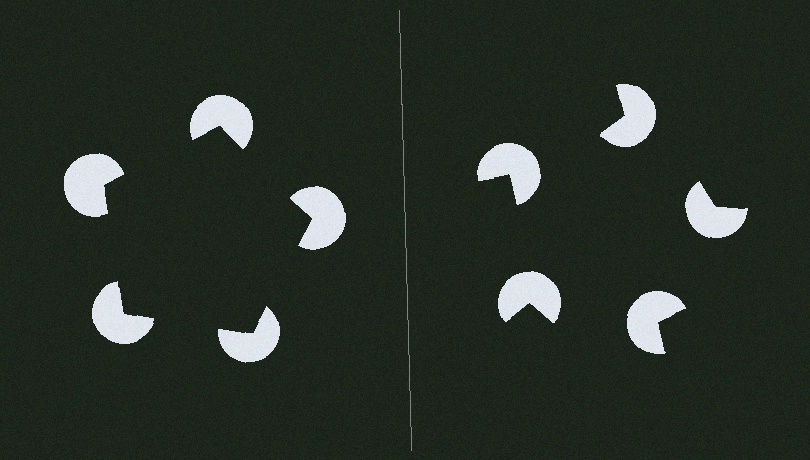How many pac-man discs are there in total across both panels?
10 — 5 on each side.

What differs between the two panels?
The pac-man discs are positioned identically on both sides; only the wedge orientations differ. On the left they align to a pentagon; on the right they are misaligned.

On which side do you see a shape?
An illusory pentagon appears on the left side. On the right side the wedge cuts are rotated, so no coherent shape forms.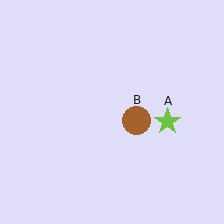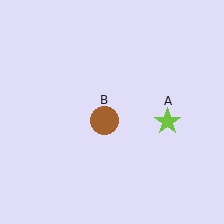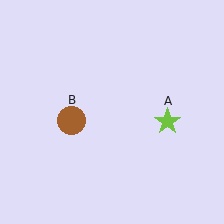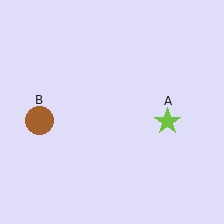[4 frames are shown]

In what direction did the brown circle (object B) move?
The brown circle (object B) moved left.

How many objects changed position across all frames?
1 object changed position: brown circle (object B).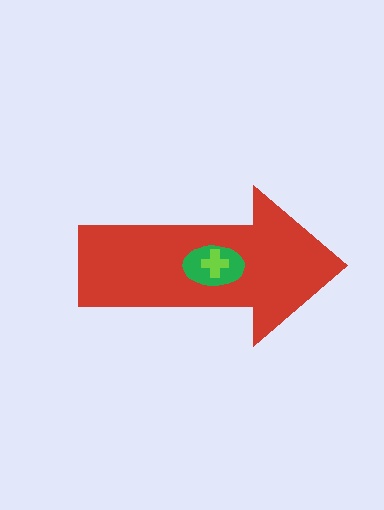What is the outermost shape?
The red arrow.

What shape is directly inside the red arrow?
The green ellipse.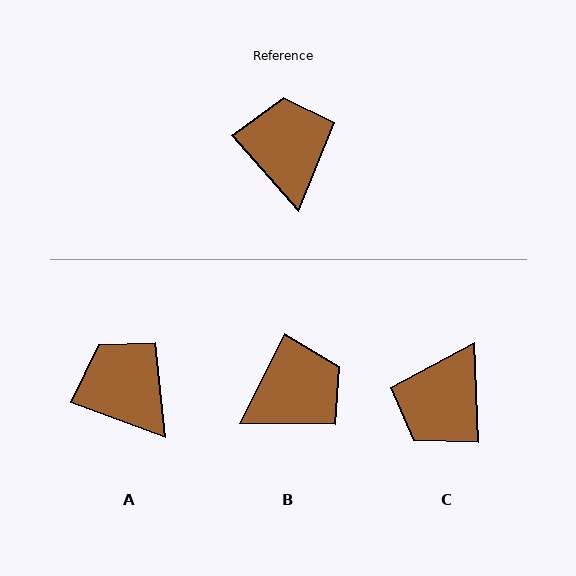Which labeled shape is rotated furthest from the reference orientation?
C, about 141 degrees away.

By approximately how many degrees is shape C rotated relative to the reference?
Approximately 141 degrees counter-clockwise.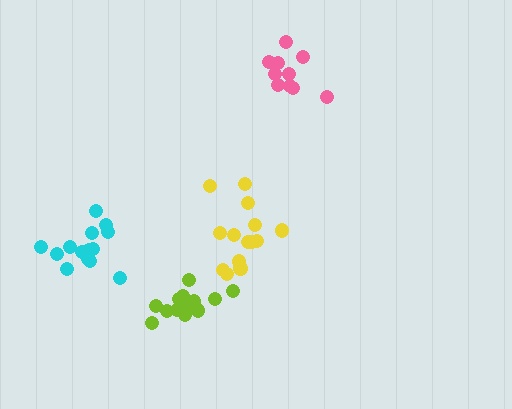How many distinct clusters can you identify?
There are 4 distinct clusters.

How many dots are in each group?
Group 1: 14 dots, Group 2: 14 dots, Group 3: 10 dots, Group 4: 14 dots (52 total).